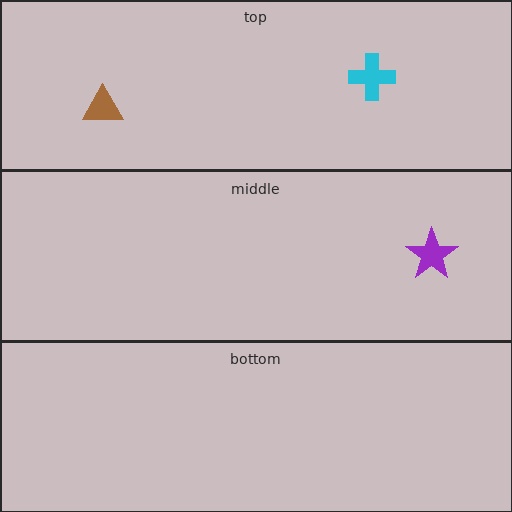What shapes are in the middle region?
The purple star.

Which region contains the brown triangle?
The top region.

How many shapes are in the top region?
2.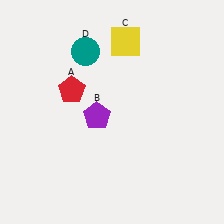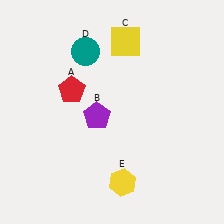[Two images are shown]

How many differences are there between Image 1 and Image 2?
There is 1 difference between the two images.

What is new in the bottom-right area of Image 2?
A yellow hexagon (E) was added in the bottom-right area of Image 2.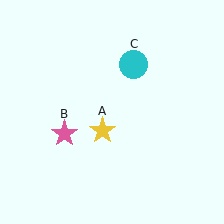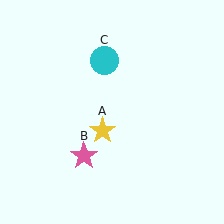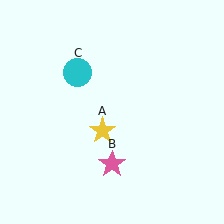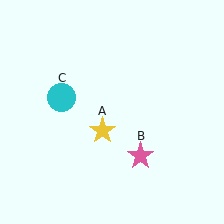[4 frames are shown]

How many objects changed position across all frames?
2 objects changed position: pink star (object B), cyan circle (object C).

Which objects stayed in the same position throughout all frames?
Yellow star (object A) remained stationary.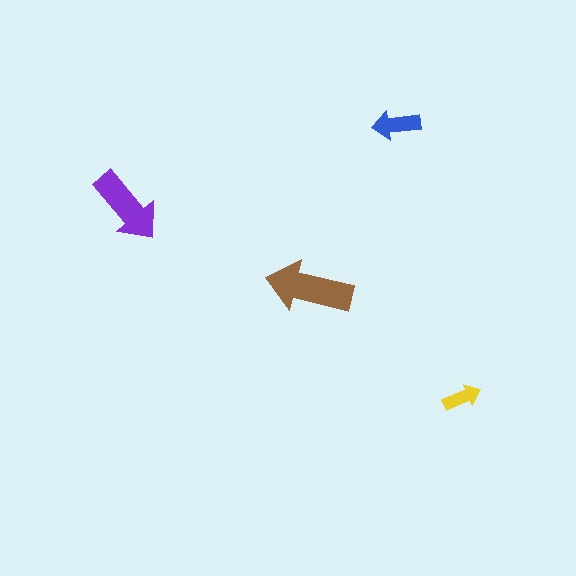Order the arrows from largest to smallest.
the brown one, the purple one, the blue one, the yellow one.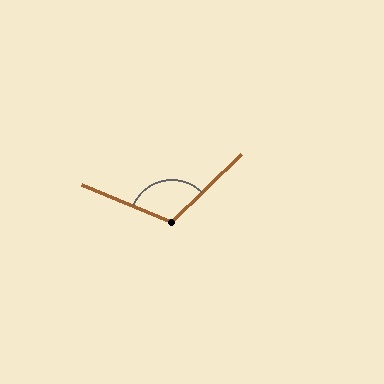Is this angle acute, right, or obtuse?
It is obtuse.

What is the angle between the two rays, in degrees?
Approximately 113 degrees.